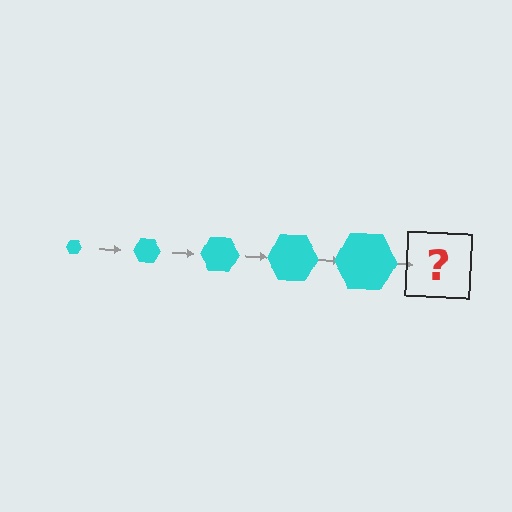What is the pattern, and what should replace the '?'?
The pattern is that the hexagon gets progressively larger each step. The '?' should be a cyan hexagon, larger than the previous one.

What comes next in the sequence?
The next element should be a cyan hexagon, larger than the previous one.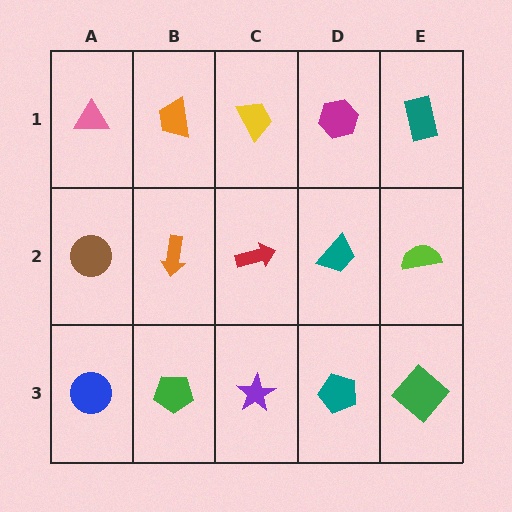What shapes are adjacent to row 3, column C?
A red arrow (row 2, column C), a green pentagon (row 3, column B), a teal pentagon (row 3, column D).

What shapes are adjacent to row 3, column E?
A lime semicircle (row 2, column E), a teal pentagon (row 3, column D).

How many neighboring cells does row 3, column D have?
3.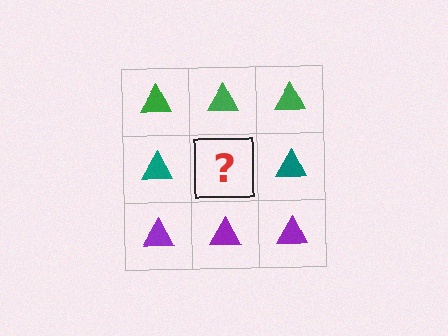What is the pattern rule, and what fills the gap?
The rule is that each row has a consistent color. The gap should be filled with a teal triangle.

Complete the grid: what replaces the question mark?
The question mark should be replaced with a teal triangle.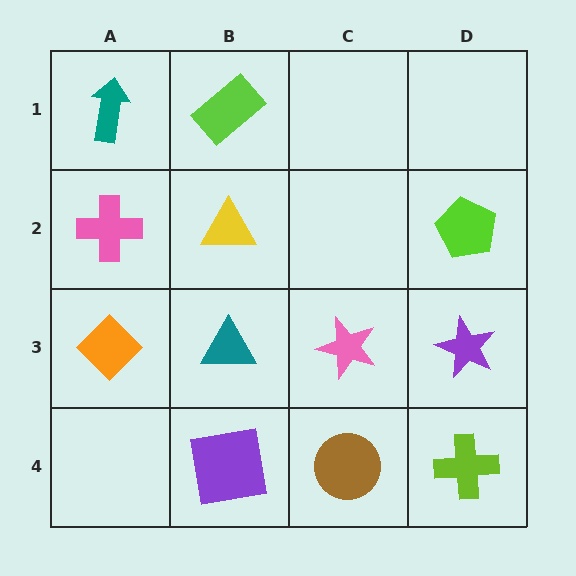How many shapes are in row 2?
3 shapes.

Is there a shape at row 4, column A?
No, that cell is empty.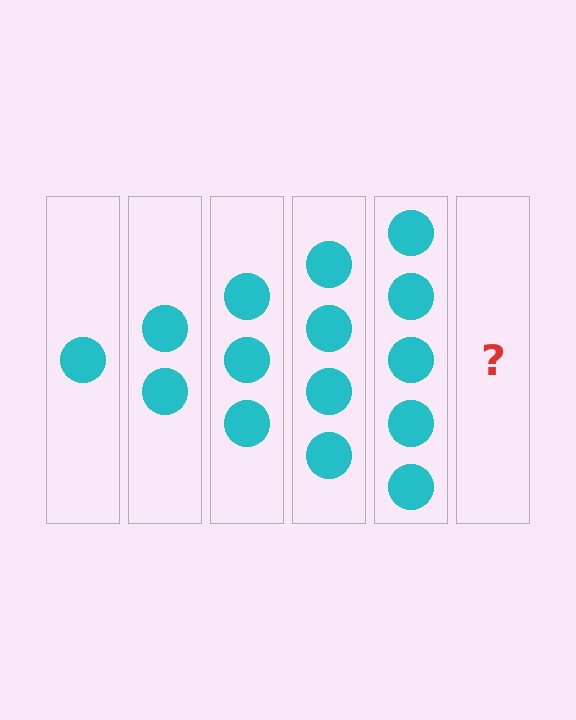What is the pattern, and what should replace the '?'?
The pattern is that each step adds one more circle. The '?' should be 6 circles.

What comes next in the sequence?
The next element should be 6 circles.